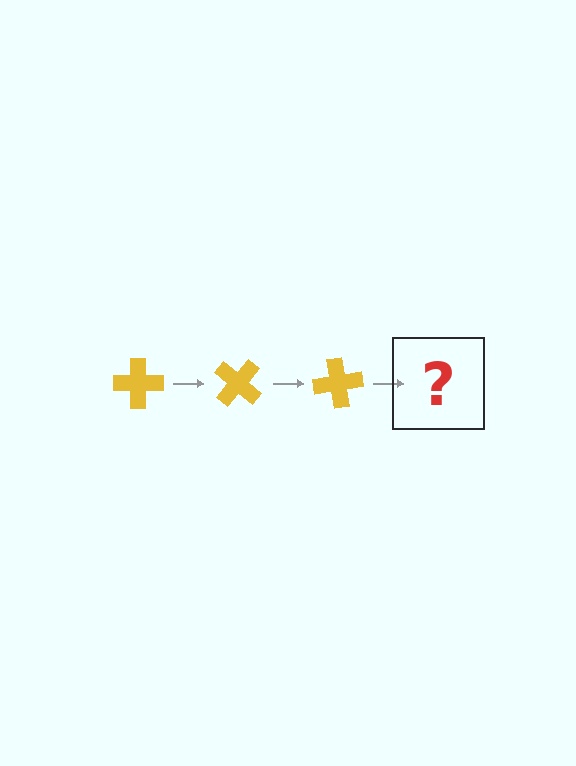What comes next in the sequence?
The next element should be a yellow cross rotated 120 degrees.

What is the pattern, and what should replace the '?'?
The pattern is that the cross rotates 40 degrees each step. The '?' should be a yellow cross rotated 120 degrees.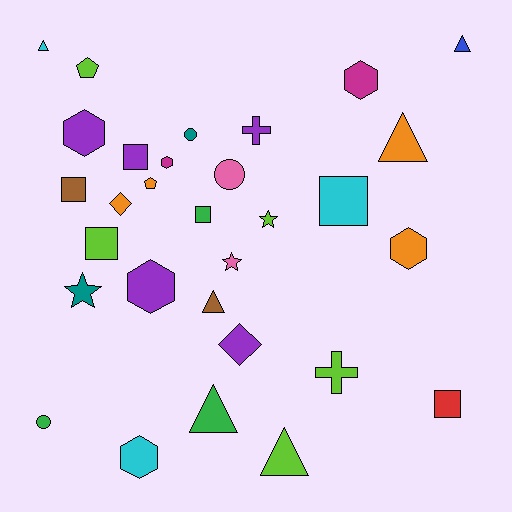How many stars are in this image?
There are 3 stars.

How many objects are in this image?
There are 30 objects.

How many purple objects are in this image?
There are 5 purple objects.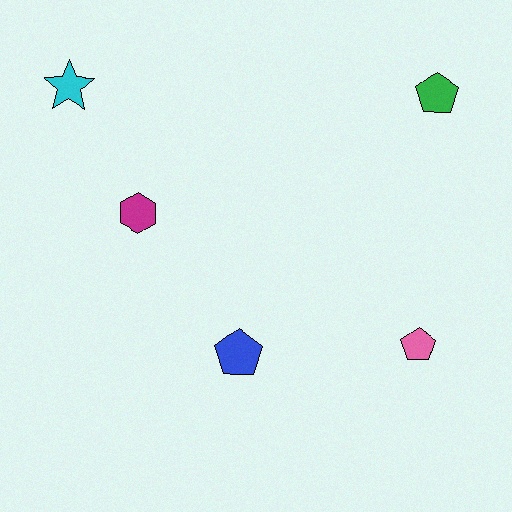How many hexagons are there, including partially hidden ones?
There is 1 hexagon.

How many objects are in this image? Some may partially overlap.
There are 5 objects.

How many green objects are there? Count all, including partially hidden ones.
There is 1 green object.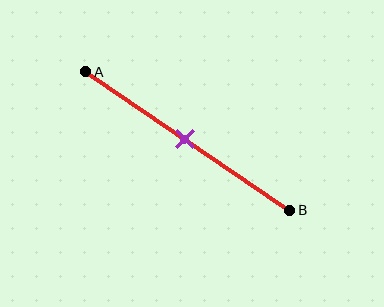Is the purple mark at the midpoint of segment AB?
Yes, the mark is approximately at the midpoint.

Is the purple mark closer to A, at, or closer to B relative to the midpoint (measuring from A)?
The purple mark is approximately at the midpoint of segment AB.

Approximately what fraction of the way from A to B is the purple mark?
The purple mark is approximately 50% of the way from A to B.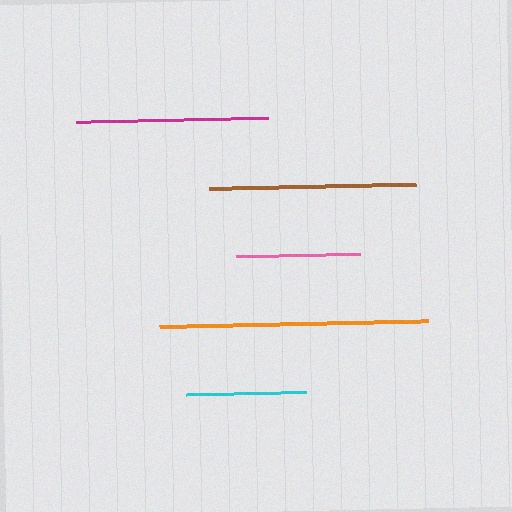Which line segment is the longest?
The orange line is the longest at approximately 270 pixels.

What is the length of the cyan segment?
The cyan segment is approximately 120 pixels long.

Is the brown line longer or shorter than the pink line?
The brown line is longer than the pink line.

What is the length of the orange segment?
The orange segment is approximately 270 pixels long.